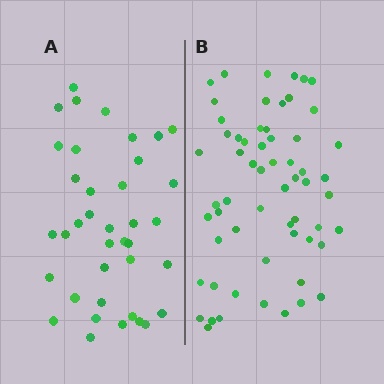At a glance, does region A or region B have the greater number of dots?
Region B (the right region) has more dots.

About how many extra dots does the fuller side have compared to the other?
Region B has approximately 20 more dots than region A.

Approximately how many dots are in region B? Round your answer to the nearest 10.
About 60 dots.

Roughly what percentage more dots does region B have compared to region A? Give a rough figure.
About 60% more.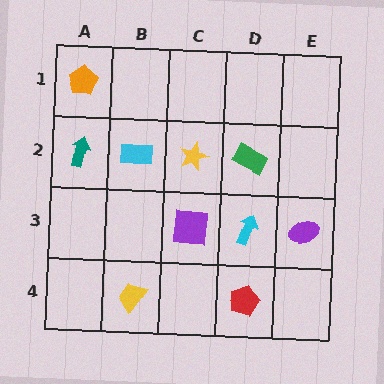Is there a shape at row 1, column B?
No, that cell is empty.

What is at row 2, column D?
A green rectangle.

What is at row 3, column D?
A cyan arrow.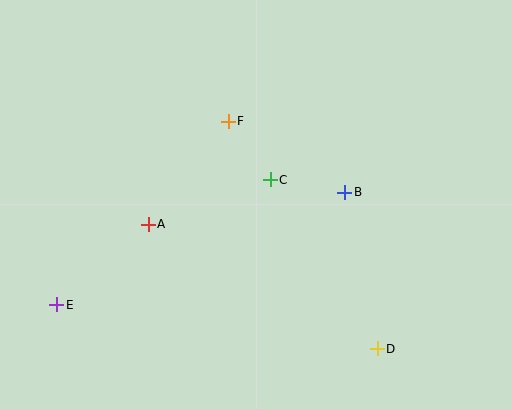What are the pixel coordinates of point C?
Point C is at (270, 180).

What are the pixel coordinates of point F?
Point F is at (228, 121).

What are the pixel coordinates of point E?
Point E is at (57, 305).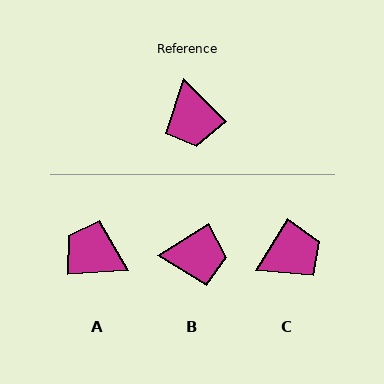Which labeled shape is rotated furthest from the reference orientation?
A, about 131 degrees away.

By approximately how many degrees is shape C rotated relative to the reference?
Approximately 103 degrees counter-clockwise.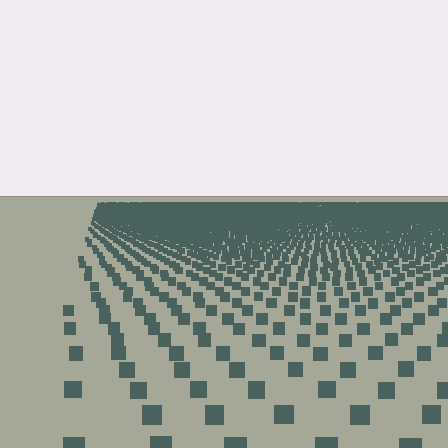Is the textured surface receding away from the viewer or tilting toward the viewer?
The surface is receding away from the viewer. Texture elements get smaller and denser toward the top.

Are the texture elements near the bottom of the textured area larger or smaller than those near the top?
Larger. Near the bottom, elements are closer to the viewer and appear at a bigger on-screen size.